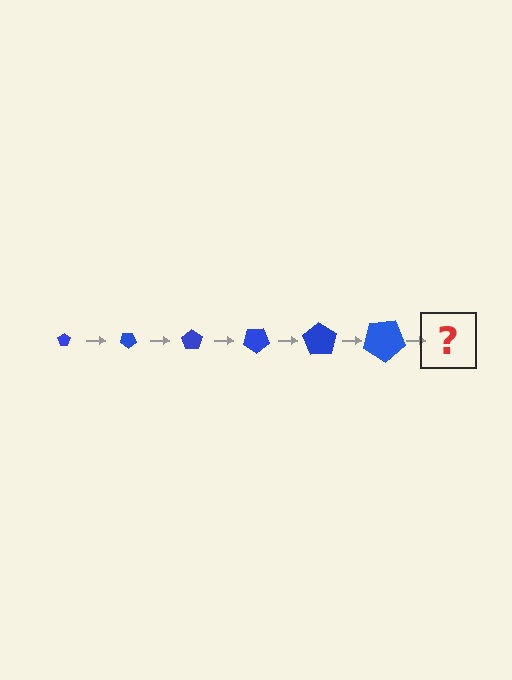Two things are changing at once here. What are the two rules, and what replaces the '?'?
The two rules are that the pentagon grows larger each step and it rotates 35 degrees each step. The '?' should be a pentagon, larger than the previous one and rotated 210 degrees from the start.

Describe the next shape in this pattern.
It should be a pentagon, larger than the previous one and rotated 210 degrees from the start.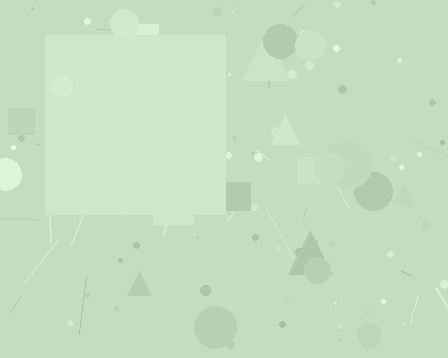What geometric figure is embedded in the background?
A square is embedded in the background.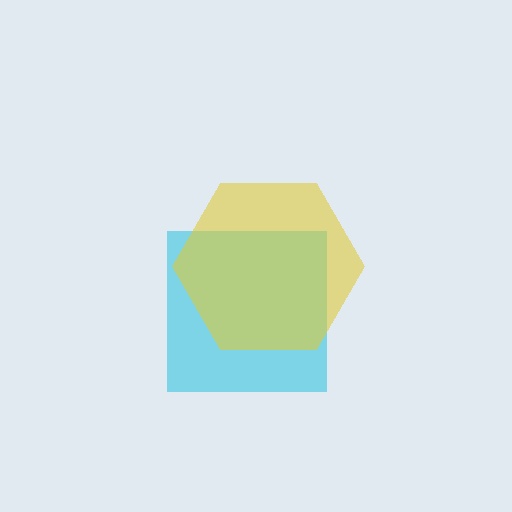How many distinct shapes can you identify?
There are 2 distinct shapes: a cyan square, a yellow hexagon.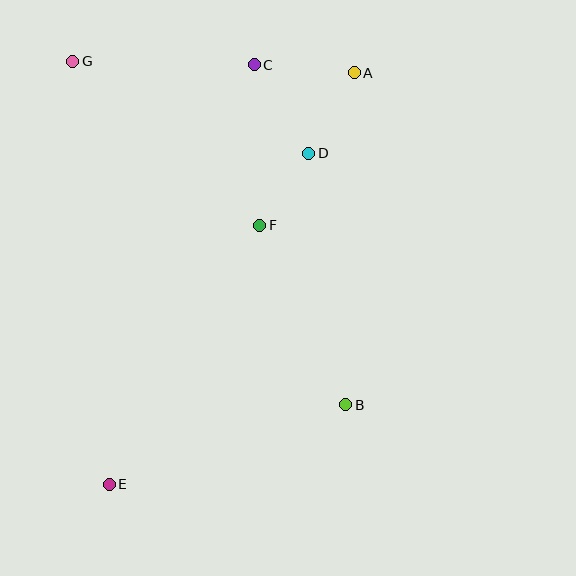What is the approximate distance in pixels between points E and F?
The distance between E and F is approximately 299 pixels.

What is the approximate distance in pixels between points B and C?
The distance between B and C is approximately 352 pixels.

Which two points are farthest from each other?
Points A and E are farthest from each other.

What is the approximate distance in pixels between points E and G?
The distance between E and G is approximately 424 pixels.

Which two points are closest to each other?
Points D and F are closest to each other.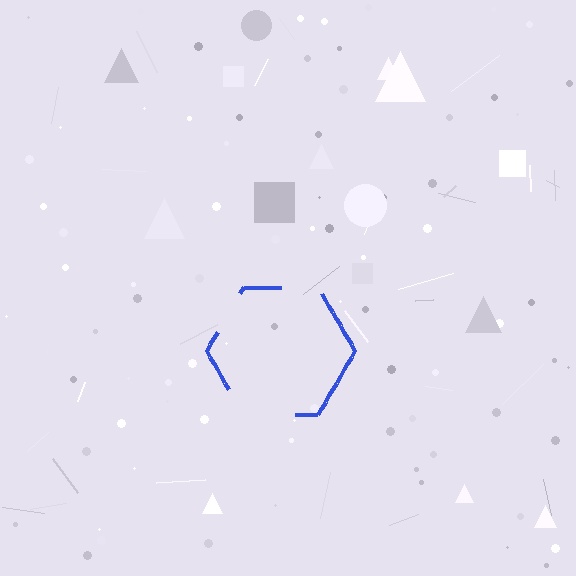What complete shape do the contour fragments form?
The contour fragments form a hexagon.